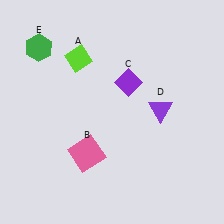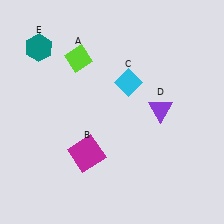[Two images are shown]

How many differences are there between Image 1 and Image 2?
There are 3 differences between the two images.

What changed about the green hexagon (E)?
In Image 1, E is green. In Image 2, it changed to teal.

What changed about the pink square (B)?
In Image 1, B is pink. In Image 2, it changed to magenta.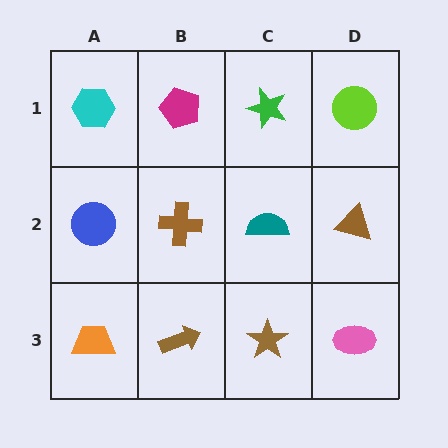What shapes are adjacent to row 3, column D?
A brown triangle (row 2, column D), a brown star (row 3, column C).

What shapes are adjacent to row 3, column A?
A blue circle (row 2, column A), a brown arrow (row 3, column B).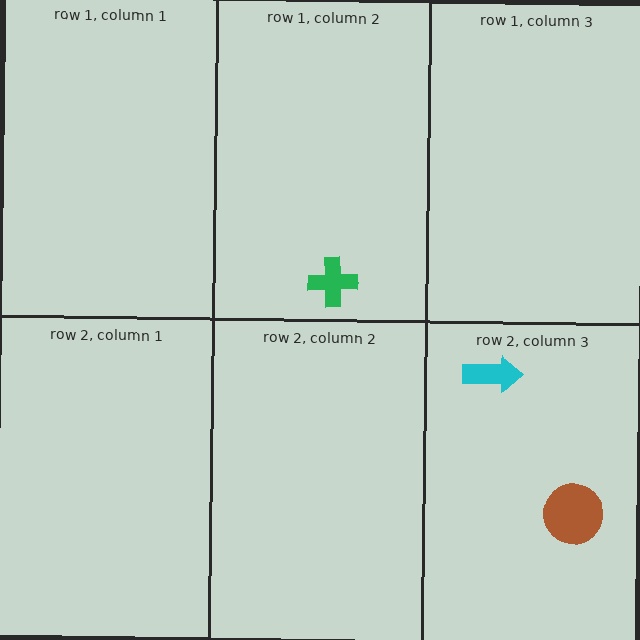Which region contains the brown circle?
The row 2, column 3 region.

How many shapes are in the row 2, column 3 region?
2.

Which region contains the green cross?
The row 1, column 2 region.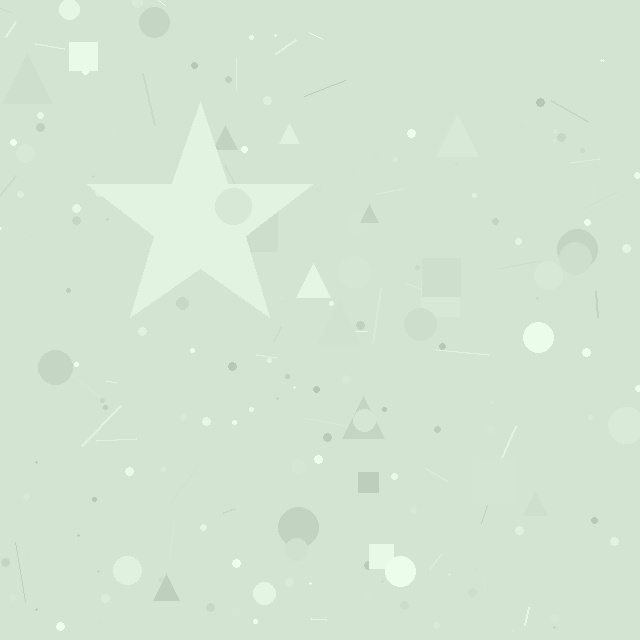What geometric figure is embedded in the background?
A star is embedded in the background.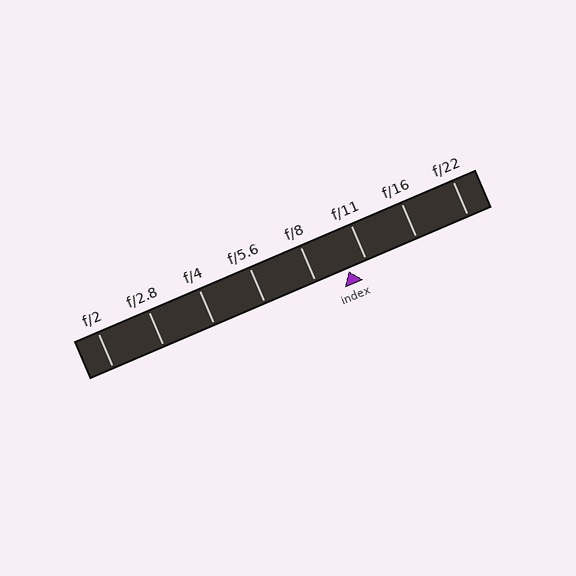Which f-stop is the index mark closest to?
The index mark is closest to f/11.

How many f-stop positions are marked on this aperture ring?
There are 8 f-stop positions marked.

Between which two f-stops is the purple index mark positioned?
The index mark is between f/8 and f/11.